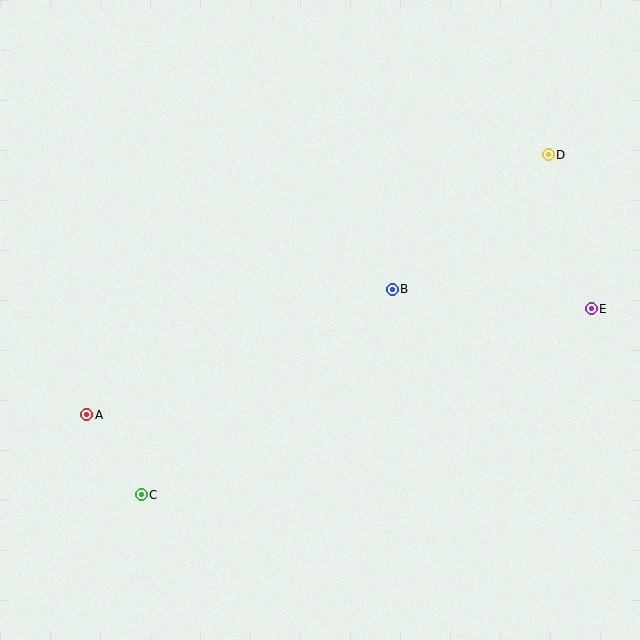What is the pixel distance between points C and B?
The distance between C and B is 324 pixels.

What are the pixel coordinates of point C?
Point C is at (141, 495).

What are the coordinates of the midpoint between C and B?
The midpoint between C and B is at (267, 392).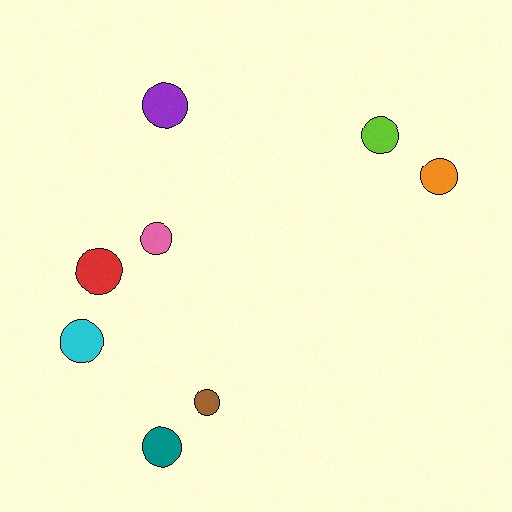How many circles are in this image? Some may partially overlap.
There are 8 circles.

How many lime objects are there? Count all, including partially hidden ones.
There is 1 lime object.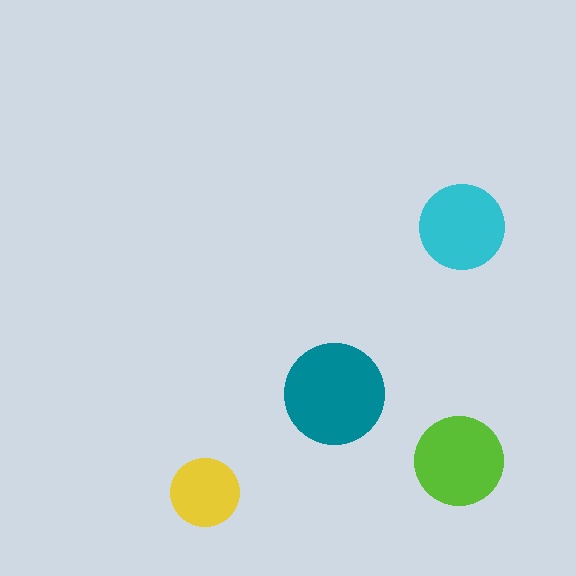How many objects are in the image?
There are 4 objects in the image.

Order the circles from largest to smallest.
the teal one, the lime one, the cyan one, the yellow one.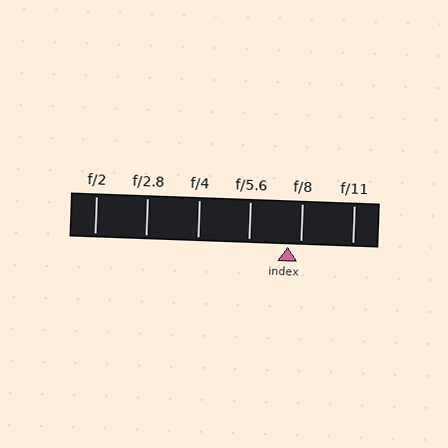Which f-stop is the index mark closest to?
The index mark is closest to f/8.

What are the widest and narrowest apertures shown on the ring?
The widest aperture shown is f/2 and the narrowest is f/11.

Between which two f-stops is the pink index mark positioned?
The index mark is between f/5.6 and f/8.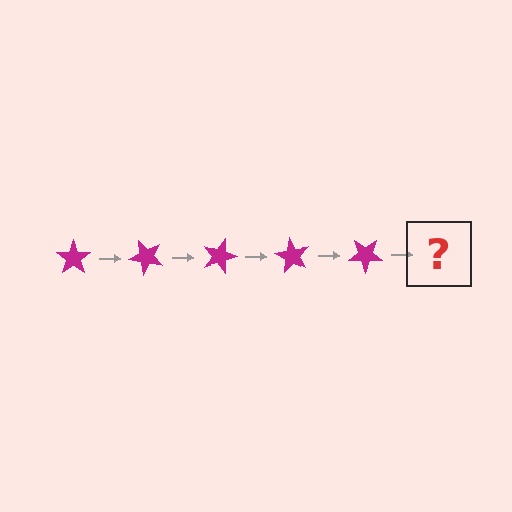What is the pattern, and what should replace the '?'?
The pattern is that the star rotates 45 degrees each step. The '?' should be a magenta star rotated 225 degrees.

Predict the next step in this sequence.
The next step is a magenta star rotated 225 degrees.